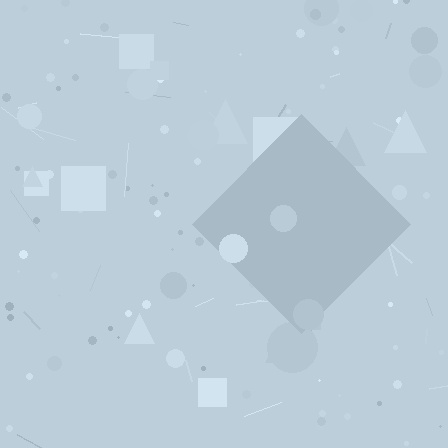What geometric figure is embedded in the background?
A diamond is embedded in the background.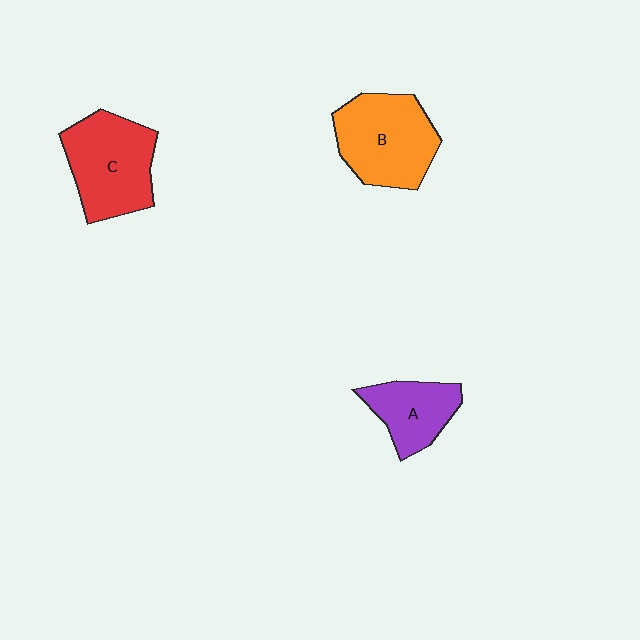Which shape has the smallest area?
Shape A (purple).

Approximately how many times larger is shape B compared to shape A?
Approximately 1.6 times.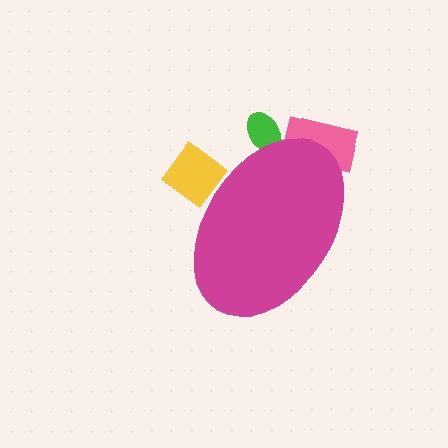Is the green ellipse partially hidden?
Yes, the green ellipse is partially hidden behind the magenta ellipse.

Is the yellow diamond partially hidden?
Yes, the yellow diamond is partially hidden behind the magenta ellipse.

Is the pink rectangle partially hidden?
Yes, the pink rectangle is partially hidden behind the magenta ellipse.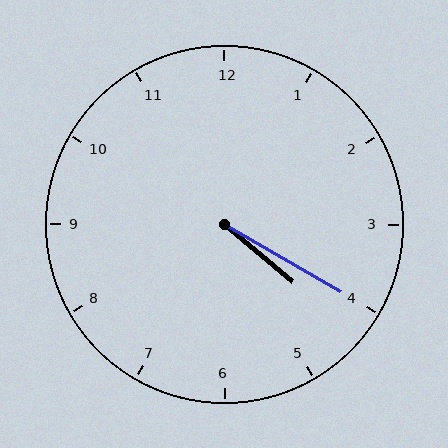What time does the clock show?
4:20.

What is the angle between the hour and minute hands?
Approximately 10 degrees.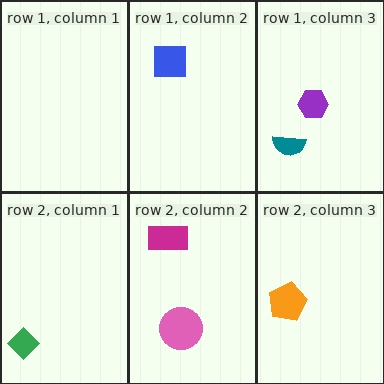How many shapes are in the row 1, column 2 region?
1.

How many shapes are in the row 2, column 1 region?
1.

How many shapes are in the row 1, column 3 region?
2.